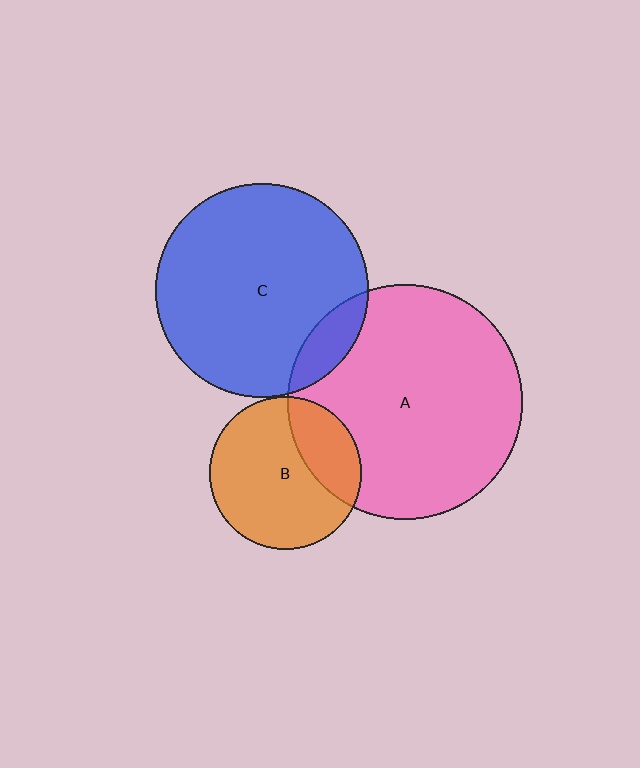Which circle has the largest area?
Circle A (pink).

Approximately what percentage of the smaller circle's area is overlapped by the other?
Approximately 25%.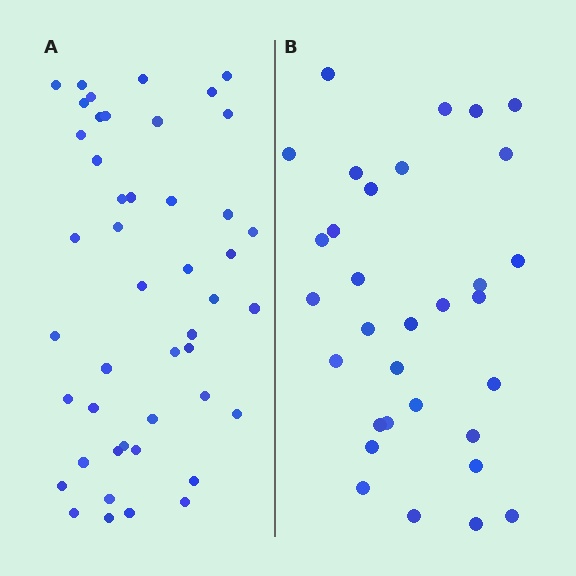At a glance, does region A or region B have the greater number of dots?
Region A (the left region) has more dots.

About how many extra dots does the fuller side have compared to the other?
Region A has approximately 15 more dots than region B.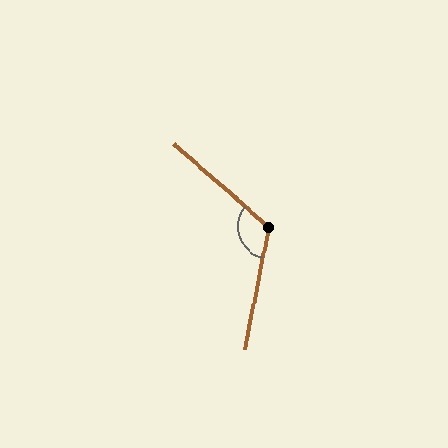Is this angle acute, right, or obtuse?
It is obtuse.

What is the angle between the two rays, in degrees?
Approximately 121 degrees.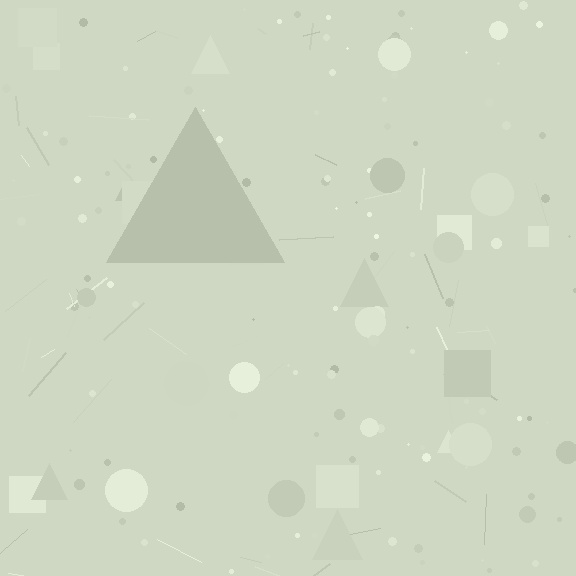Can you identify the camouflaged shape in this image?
The camouflaged shape is a triangle.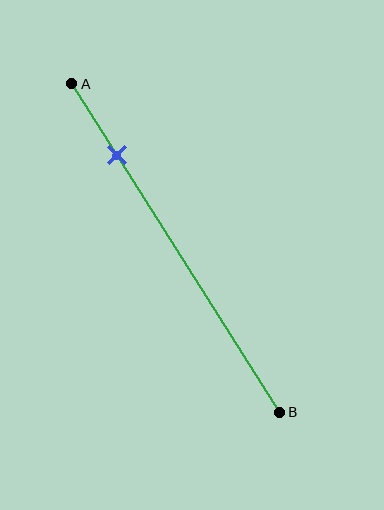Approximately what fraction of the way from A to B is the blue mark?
The blue mark is approximately 20% of the way from A to B.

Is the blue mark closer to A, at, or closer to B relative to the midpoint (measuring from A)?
The blue mark is closer to point A than the midpoint of segment AB.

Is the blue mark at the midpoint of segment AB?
No, the mark is at about 20% from A, not at the 50% midpoint.